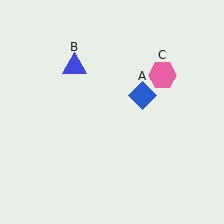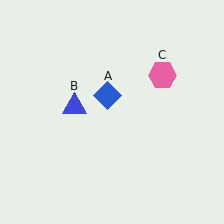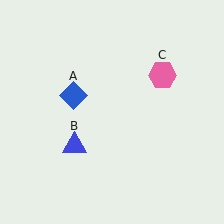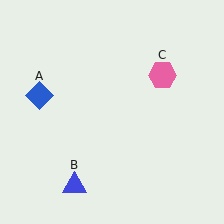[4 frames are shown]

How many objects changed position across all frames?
2 objects changed position: blue diamond (object A), blue triangle (object B).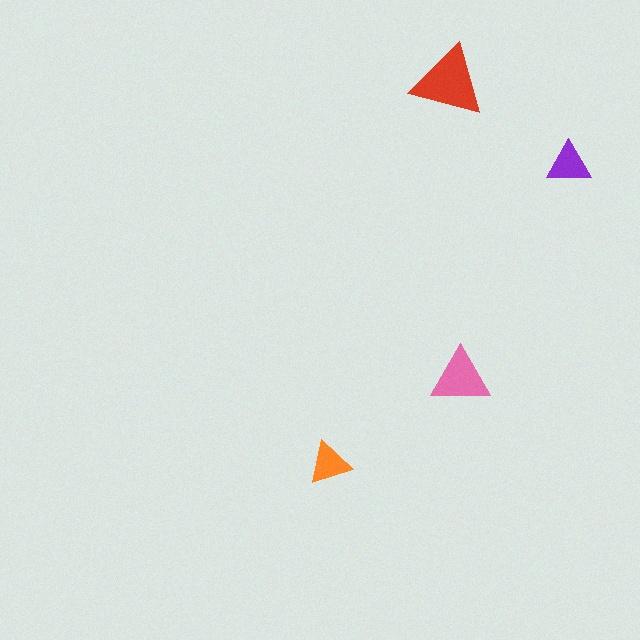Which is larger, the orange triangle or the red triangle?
The red one.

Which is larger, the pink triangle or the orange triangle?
The pink one.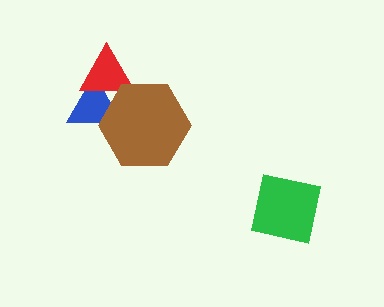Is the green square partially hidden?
No, no other shape covers it.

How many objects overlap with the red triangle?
2 objects overlap with the red triangle.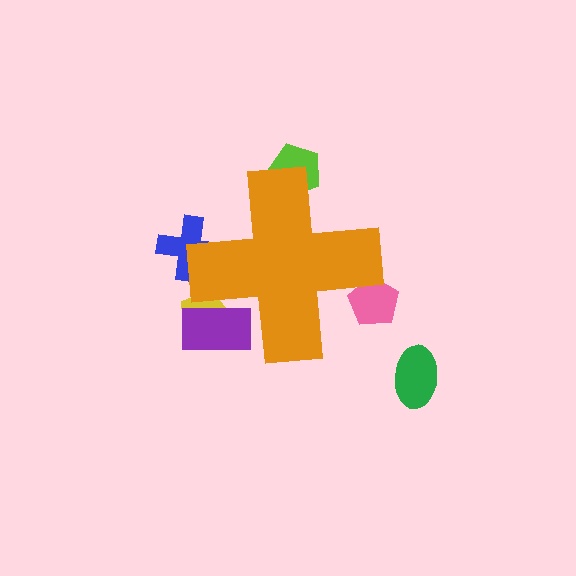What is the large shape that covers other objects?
An orange cross.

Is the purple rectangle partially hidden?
Yes, the purple rectangle is partially hidden behind the orange cross.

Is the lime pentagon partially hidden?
Yes, the lime pentagon is partially hidden behind the orange cross.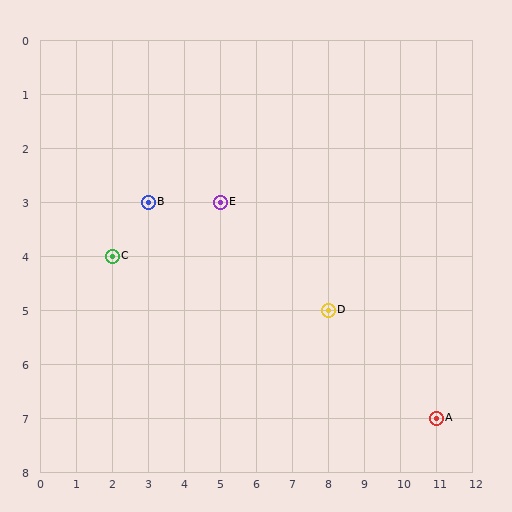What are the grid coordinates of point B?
Point B is at grid coordinates (3, 3).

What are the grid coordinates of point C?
Point C is at grid coordinates (2, 4).